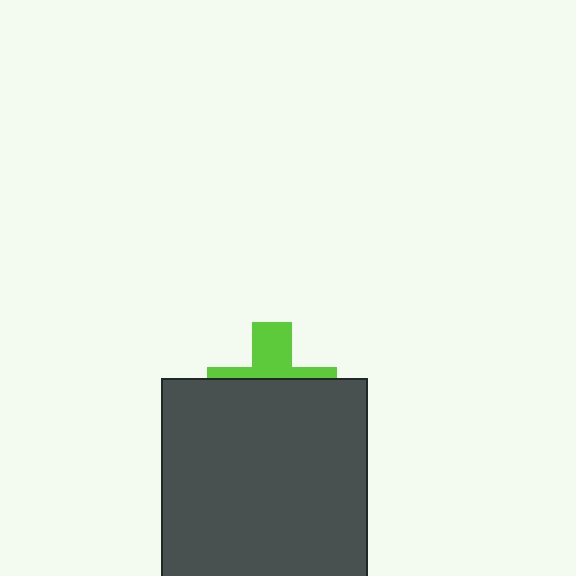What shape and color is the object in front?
The object in front is a dark gray square.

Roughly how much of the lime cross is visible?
A small part of it is visible (roughly 36%).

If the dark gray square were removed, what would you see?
You would see the complete lime cross.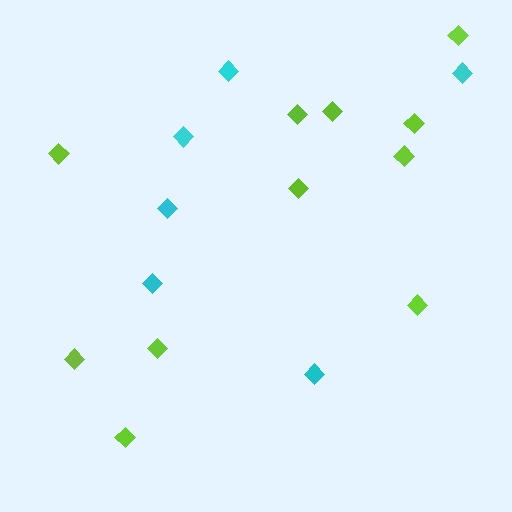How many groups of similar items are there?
There are 2 groups: one group of lime diamonds (11) and one group of cyan diamonds (6).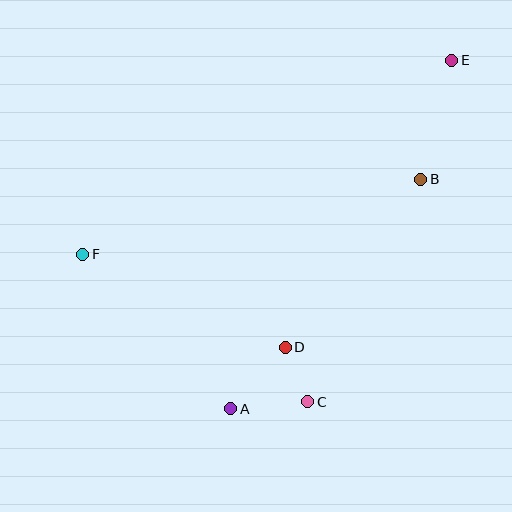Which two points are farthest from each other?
Points E and F are farthest from each other.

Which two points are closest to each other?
Points C and D are closest to each other.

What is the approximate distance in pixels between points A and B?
The distance between A and B is approximately 298 pixels.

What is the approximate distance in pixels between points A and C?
The distance between A and C is approximately 77 pixels.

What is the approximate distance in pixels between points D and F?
The distance between D and F is approximately 223 pixels.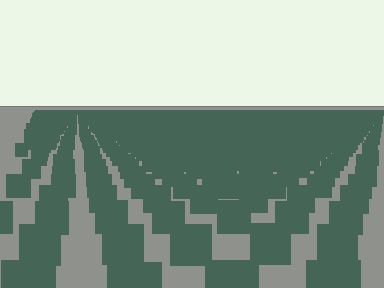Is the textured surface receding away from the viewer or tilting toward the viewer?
The surface is receding away from the viewer. Texture elements get smaller and denser toward the top.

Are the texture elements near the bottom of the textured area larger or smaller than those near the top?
Larger. Near the bottom, elements are closer to the viewer and appear at a bigger on-screen size.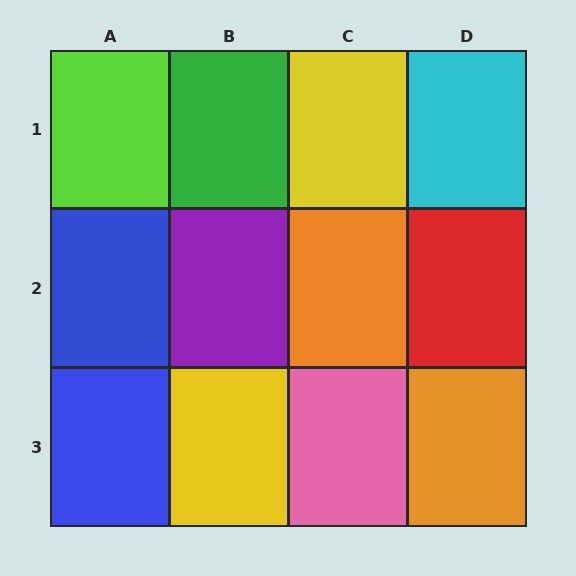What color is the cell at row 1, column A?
Lime.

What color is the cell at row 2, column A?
Blue.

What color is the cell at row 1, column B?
Green.